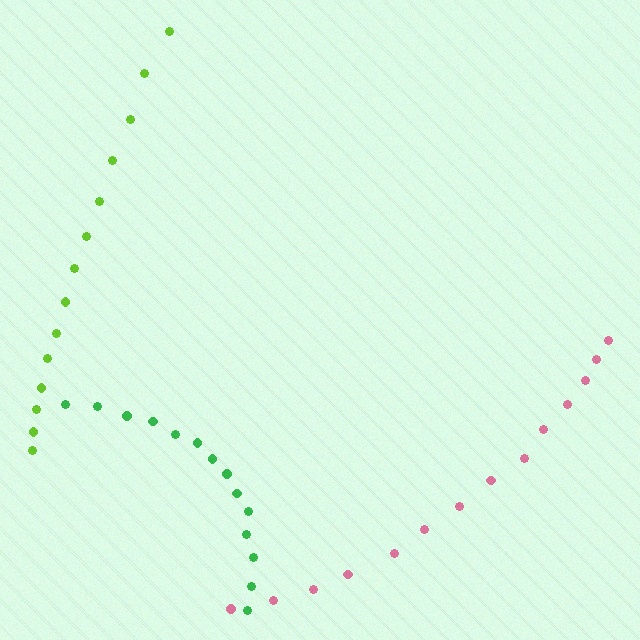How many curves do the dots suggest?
There are 3 distinct paths.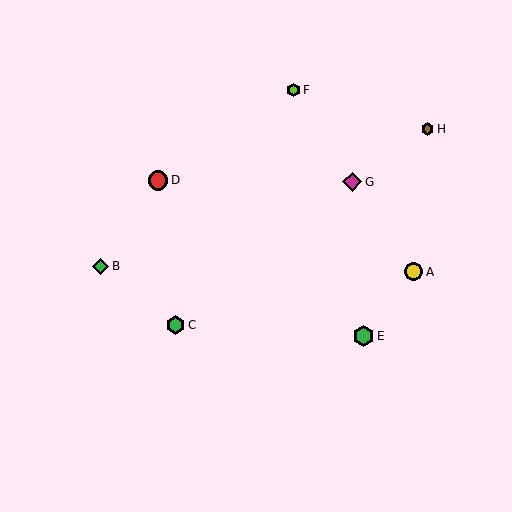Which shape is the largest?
The green hexagon (labeled E) is the largest.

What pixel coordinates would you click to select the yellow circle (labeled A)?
Click at (413, 272) to select the yellow circle A.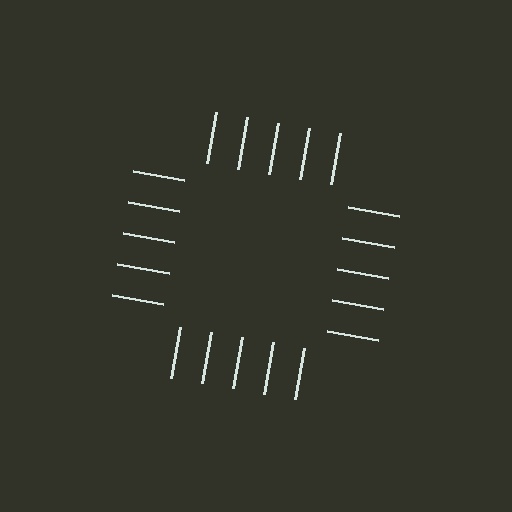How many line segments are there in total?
20 — 5 along each of the 4 edges.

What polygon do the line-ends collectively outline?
An illusory square — the line segments terminate on its edges but no continuous stroke is drawn.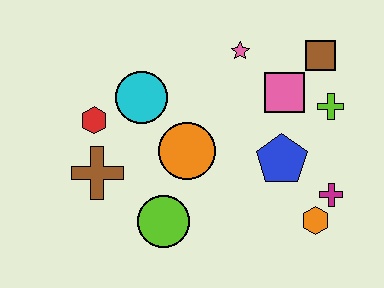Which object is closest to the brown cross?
The red hexagon is closest to the brown cross.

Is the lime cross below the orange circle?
No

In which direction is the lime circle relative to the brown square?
The lime circle is below the brown square.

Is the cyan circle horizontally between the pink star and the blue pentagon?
No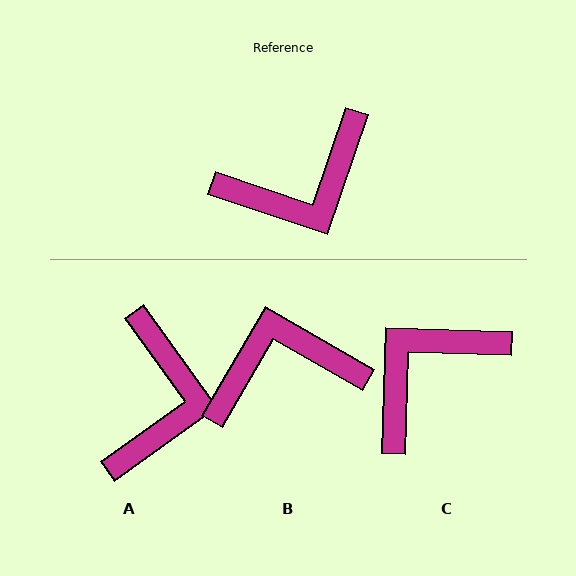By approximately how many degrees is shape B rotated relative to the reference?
Approximately 168 degrees counter-clockwise.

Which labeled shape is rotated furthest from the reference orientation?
B, about 168 degrees away.